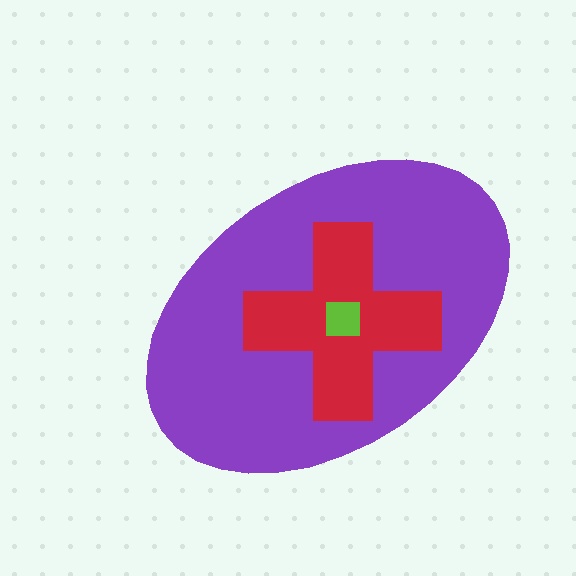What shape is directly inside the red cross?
The lime square.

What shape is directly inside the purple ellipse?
The red cross.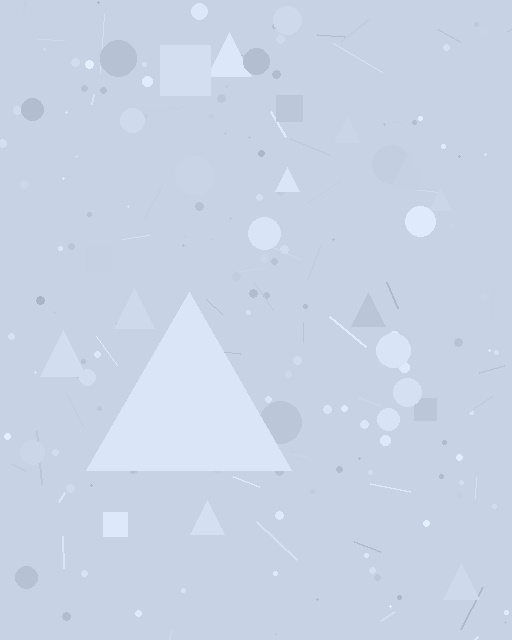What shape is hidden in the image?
A triangle is hidden in the image.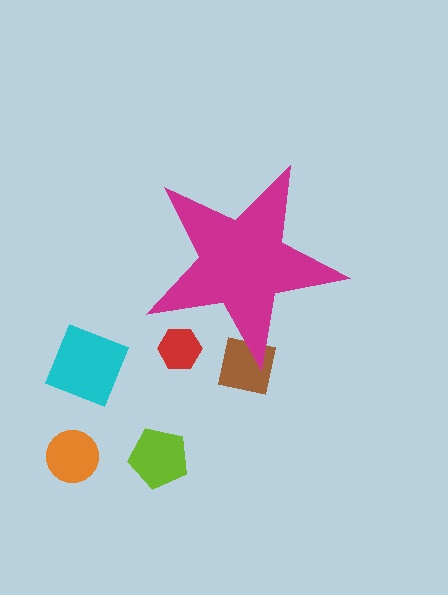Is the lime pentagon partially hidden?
No, the lime pentagon is fully visible.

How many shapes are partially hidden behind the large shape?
2 shapes are partially hidden.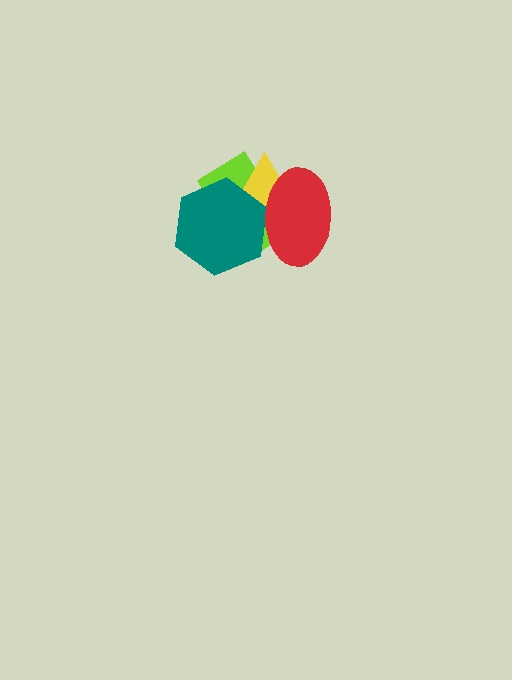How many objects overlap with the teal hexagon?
3 objects overlap with the teal hexagon.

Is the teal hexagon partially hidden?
Yes, it is partially covered by another shape.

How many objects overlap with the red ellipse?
3 objects overlap with the red ellipse.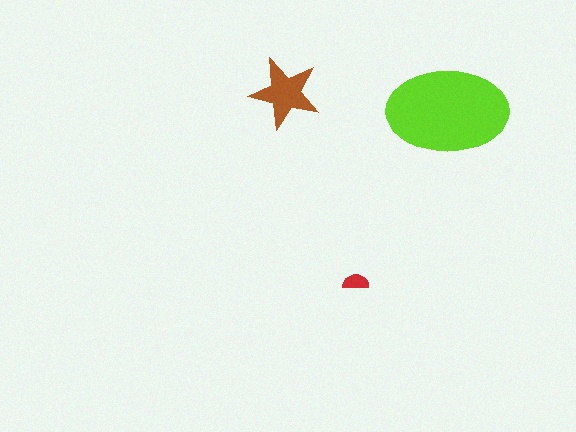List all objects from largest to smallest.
The lime ellipse, the brown star, the red semicircle.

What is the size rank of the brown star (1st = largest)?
2nd.